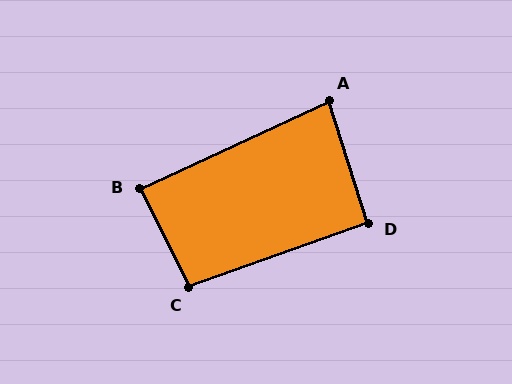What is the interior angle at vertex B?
Approximately 88 degrees (approximately right).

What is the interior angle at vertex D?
Approximately 92 degrees (approximately right).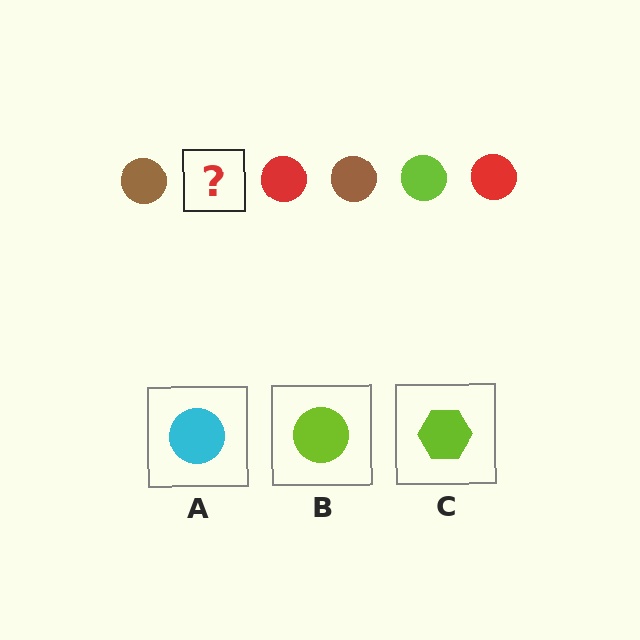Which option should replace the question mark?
Option B.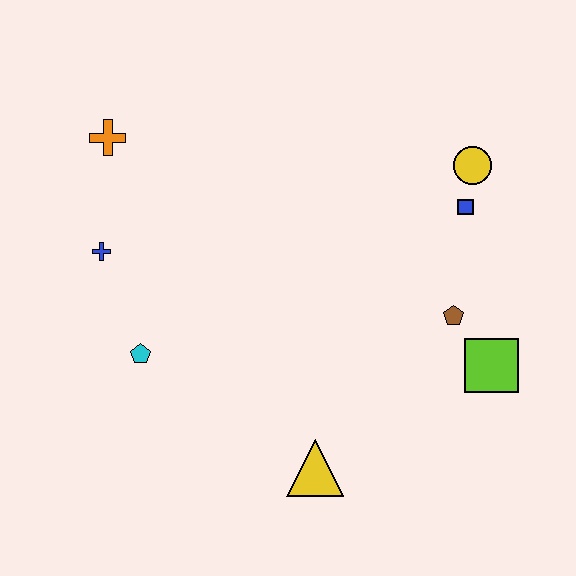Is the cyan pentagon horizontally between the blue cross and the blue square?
Yes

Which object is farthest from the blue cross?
The lime square is farthest from the blue cross.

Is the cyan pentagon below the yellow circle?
Yes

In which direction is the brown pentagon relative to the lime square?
The brown pentagon is above the lime square.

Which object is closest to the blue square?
The yellow circle is closest to the blue square.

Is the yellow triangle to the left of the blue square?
Yes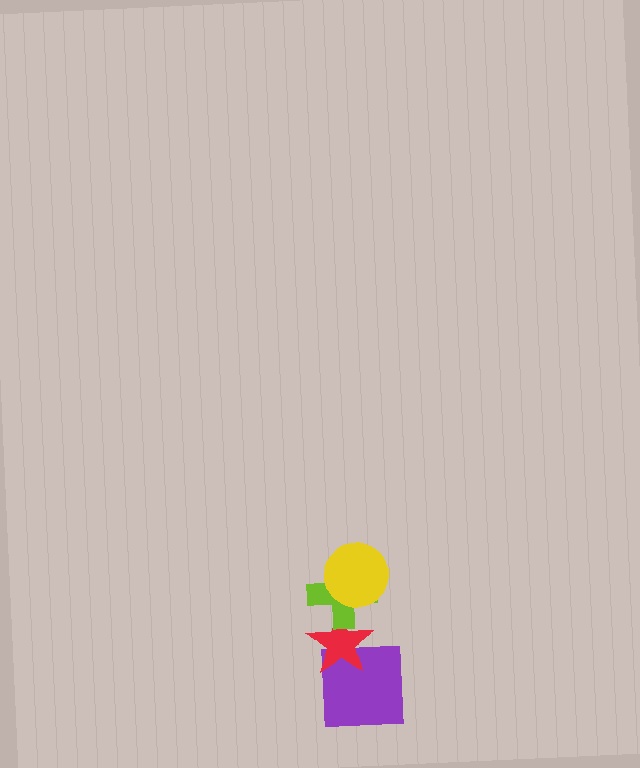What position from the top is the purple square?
The purple square is 4th from the top.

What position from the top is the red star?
The red star is 3rd from the top.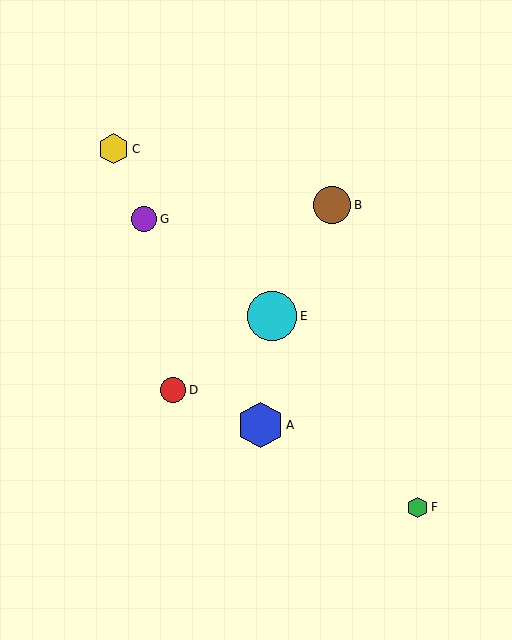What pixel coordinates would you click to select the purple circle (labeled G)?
Click at (144, 219) to select the purple circle G.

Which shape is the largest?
The cyan circle (labeled E) is the largest.